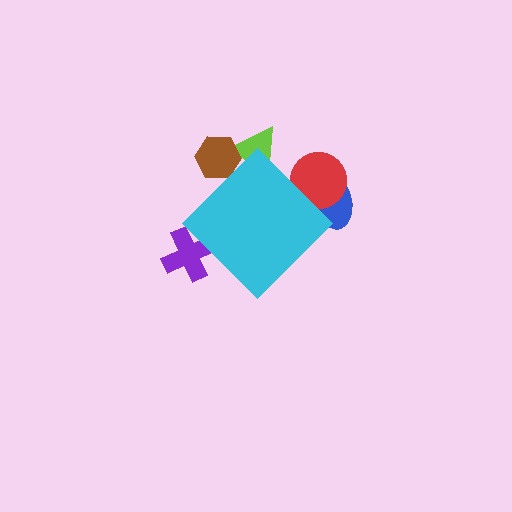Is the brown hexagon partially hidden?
Yes, the brown hexagon is partially hidden behind the cyan diamond.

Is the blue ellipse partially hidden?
Yes, the blue ellipse is partially hidden behind the cyan diamond.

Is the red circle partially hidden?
Yes, the red circle is partially hidden behind the cyan diamond.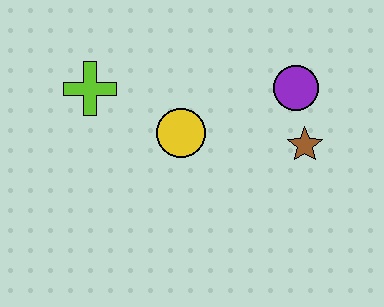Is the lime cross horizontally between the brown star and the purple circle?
No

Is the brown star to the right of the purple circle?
Yes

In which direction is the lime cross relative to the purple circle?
The lime cross is to the left of the purple circle.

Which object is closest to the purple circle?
The brown star is closest to the purple circle.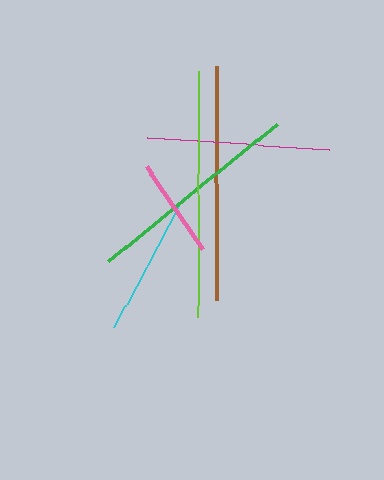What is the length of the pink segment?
The pink segment is approximately 100 pixels long.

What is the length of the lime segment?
The lime segment is approximately 246 pixels long.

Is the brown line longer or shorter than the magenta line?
The brown line is longer than the magenta line.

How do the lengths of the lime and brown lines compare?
The lime and brown lines are approximately the same length.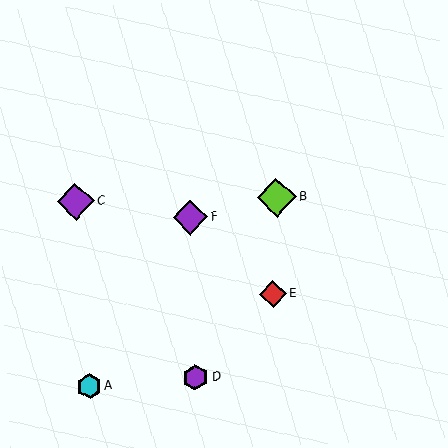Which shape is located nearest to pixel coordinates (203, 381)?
The purple hexagon (labeled D) at (196, 377) is nearest to that location.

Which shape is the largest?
The lime diamond (labeled B) is the largest.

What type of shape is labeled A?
Shape A is a cyan hexagon.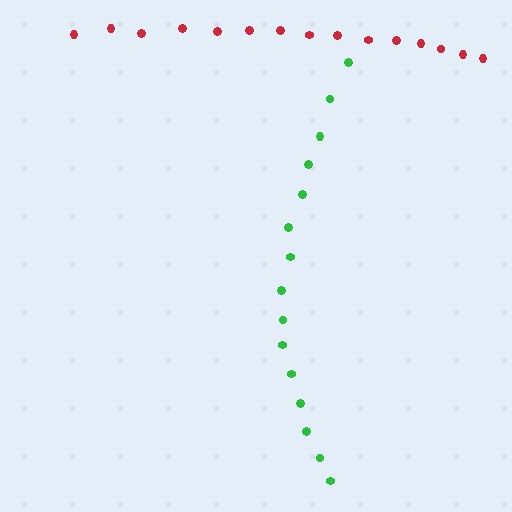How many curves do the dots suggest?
There are 2 distinct paths.